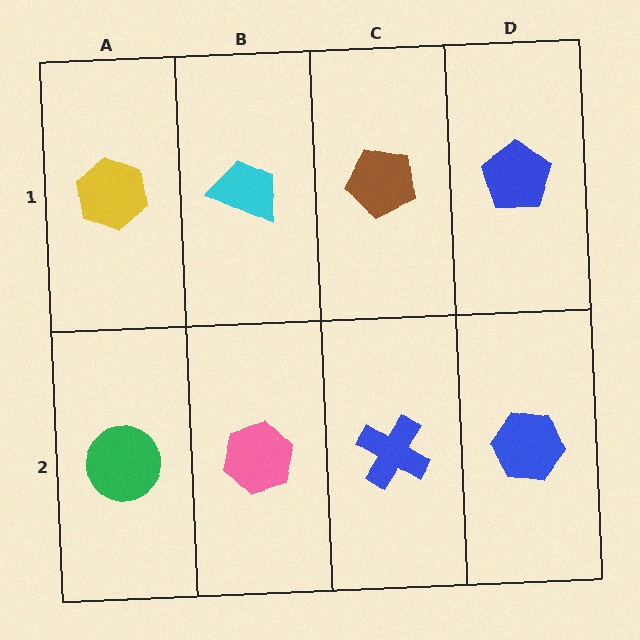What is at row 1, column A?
A yellow hexagon.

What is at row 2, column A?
A green circle.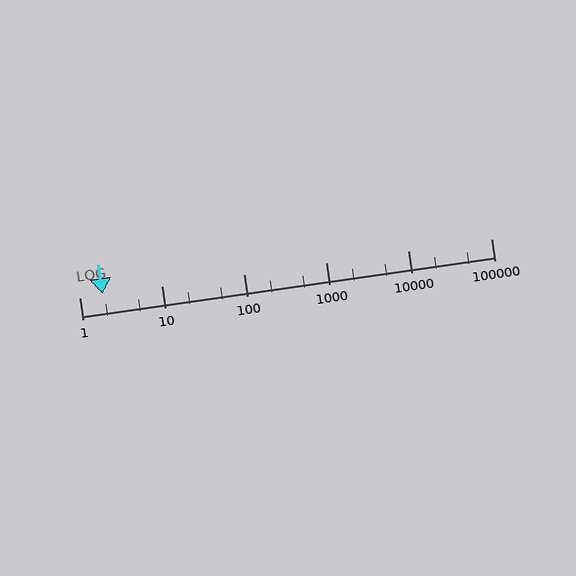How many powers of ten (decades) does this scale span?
The scale spans 5 decades, from 1 to 100000.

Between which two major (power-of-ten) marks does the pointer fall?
The pointer is between 1 and 10.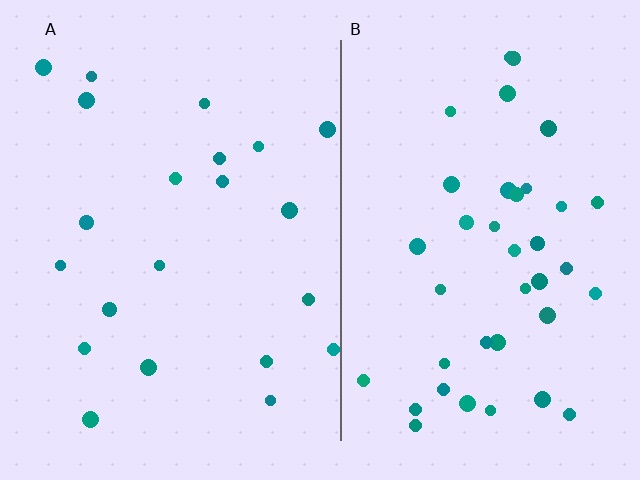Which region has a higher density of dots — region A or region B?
B (the right).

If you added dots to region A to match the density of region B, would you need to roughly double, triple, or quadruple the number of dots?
Approximately double.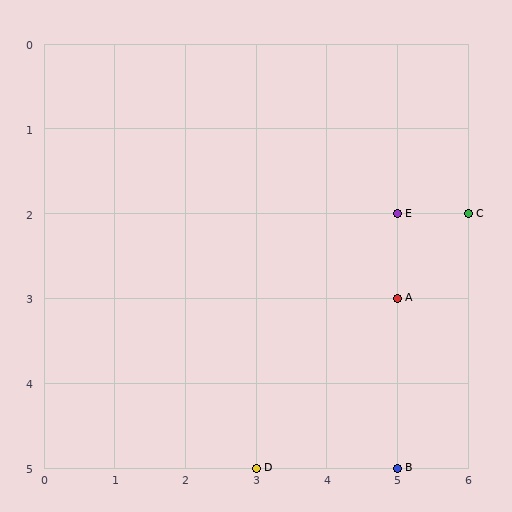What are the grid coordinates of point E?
Point E is at grid coordinates (5, 2).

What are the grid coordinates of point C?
Point C is at grid coordinates (6, 2).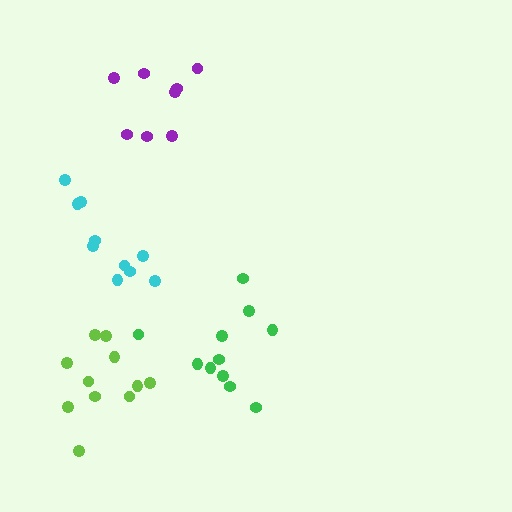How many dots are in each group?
Group 1: 8 dots, Group 2: 11 dots, Group 3: 11 dots, Group 4: 10 dots (40 total).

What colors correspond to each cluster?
The clusters are colored: purple, lime, green, cyan.